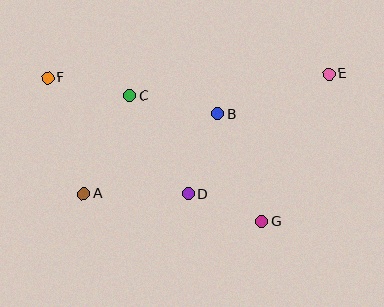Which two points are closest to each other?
Points D and G are closest to each other.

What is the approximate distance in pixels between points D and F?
The distance between D and F is approximately 182 pixels.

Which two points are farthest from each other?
Points E and F are farthest from each other.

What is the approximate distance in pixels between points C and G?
The distance between C and G is approximately 183 pixels.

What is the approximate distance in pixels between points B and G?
The distance between B and G is approximately 117 pixels.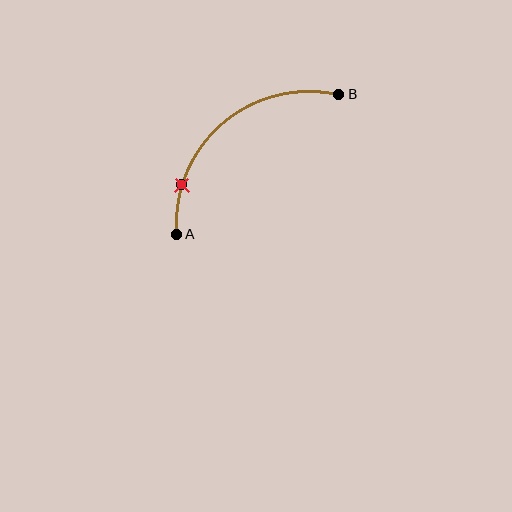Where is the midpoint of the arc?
The arc midpoint is the point on the curve farthest from the straight line joining A and B. It sits above and to the left of that line.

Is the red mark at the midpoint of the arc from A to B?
No. The red mark lies on the arc but is closer to endpoint A. The arc midpoint would be at the point on the curve equidistant along the arc from both A and B.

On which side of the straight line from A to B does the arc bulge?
The arc bulges above and to the left of the straight line connecting A and B.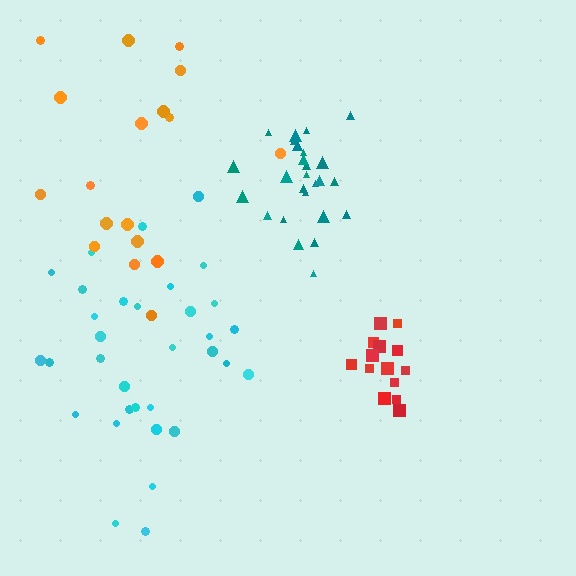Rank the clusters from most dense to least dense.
red, teal, cyan, orange.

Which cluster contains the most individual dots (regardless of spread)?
Cyan (33).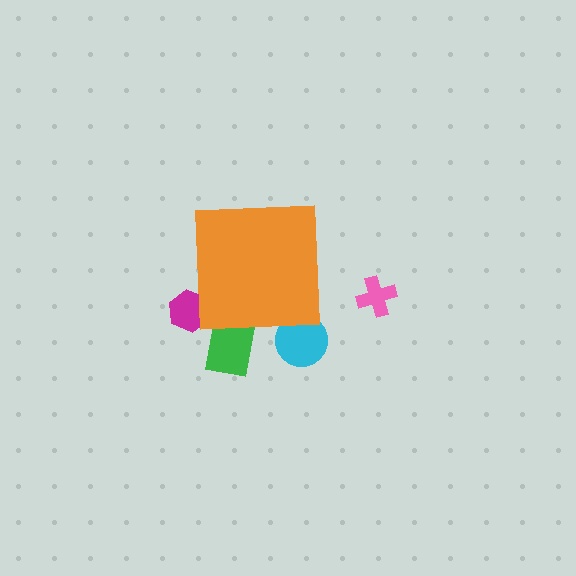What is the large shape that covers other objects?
An orange square.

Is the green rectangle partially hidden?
Yes, the green rectangle is partially hidden behind the orange square.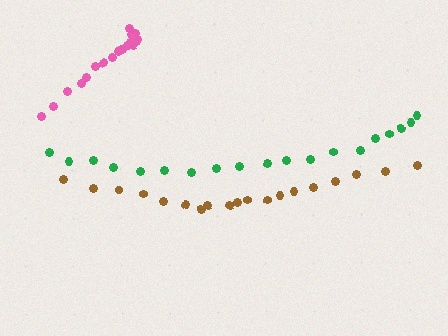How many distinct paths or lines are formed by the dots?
There are 3 distinct paths.